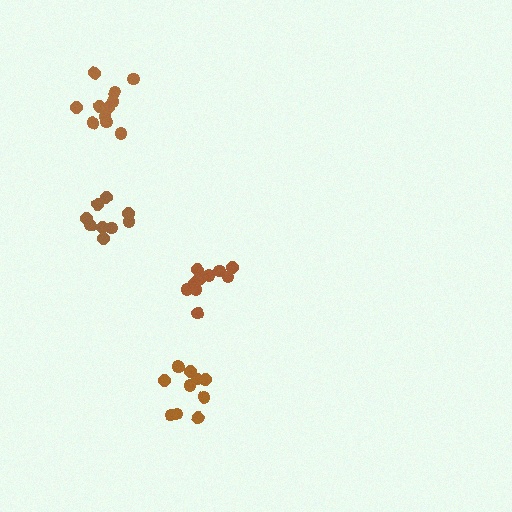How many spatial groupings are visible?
There are 4 spatial groupings.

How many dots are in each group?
Group 1: 11 dots, Group 2: 11 dots, Group 3: 10 dots, Group 4: 9 dots (41 total).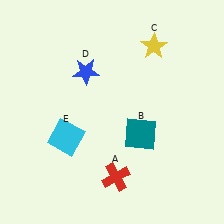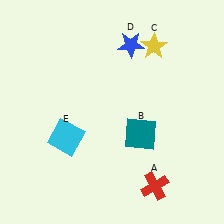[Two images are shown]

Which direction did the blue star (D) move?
The blue star (D) moved right.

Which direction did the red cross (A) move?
The red cross (A) moved right.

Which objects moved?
The objects that moved are: the red cross (A), the blue star (D).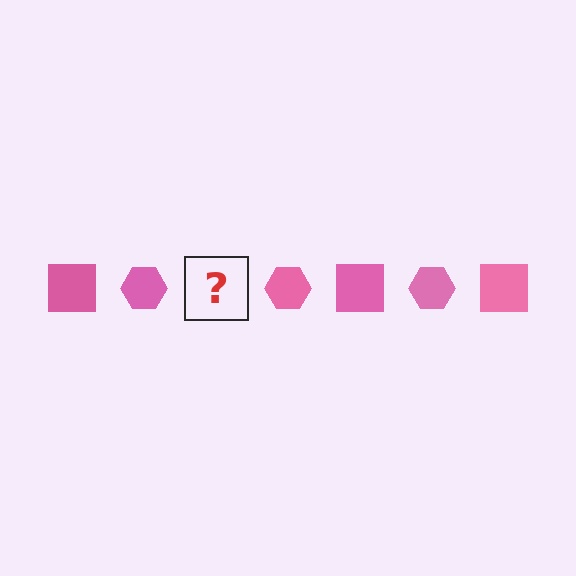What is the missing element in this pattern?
The missing element is a pink square.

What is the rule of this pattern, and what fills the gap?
The rule is that the pattern cycles through square, hexagon shapes in pink. The gap should be filled with a pink square.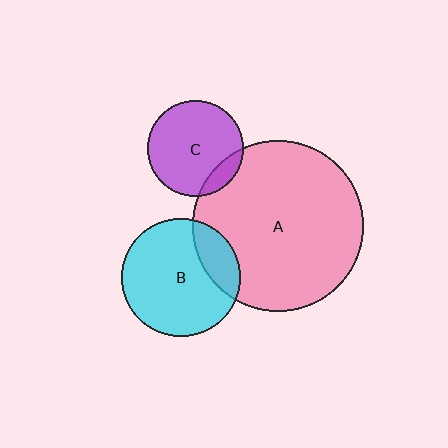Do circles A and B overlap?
Yes.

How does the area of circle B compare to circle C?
Approximately 1.5 times.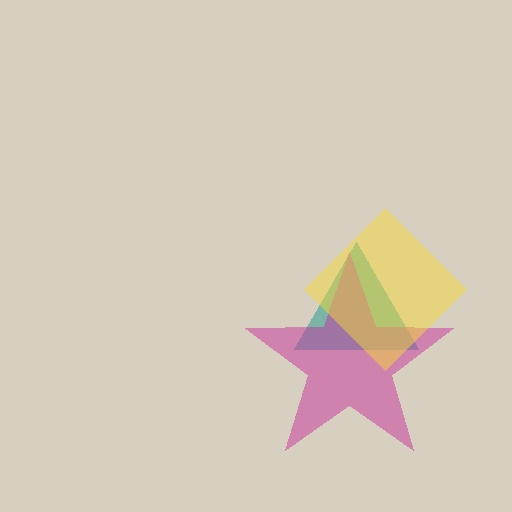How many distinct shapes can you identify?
There are 3 distinct shapes: a teal triangle, a magenta star, a yellow diamond.